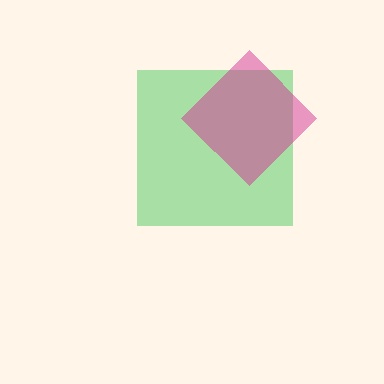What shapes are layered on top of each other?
The layered shapes are: a green square, a magenta diamond.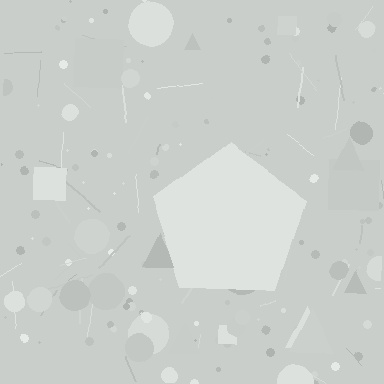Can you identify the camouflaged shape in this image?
The camouflaged shape is a pentagon.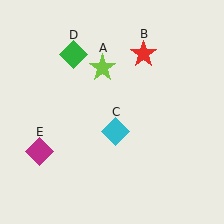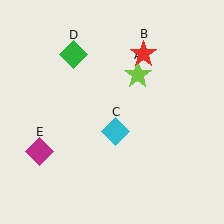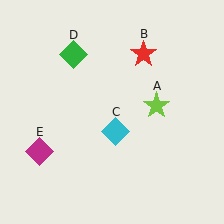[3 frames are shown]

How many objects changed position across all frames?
1 object changed position: lime star (object A).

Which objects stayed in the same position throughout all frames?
Red star (object B) and cyan diamond (object C) and green diamond (object D) and magenta diamond (object E) remained stationary.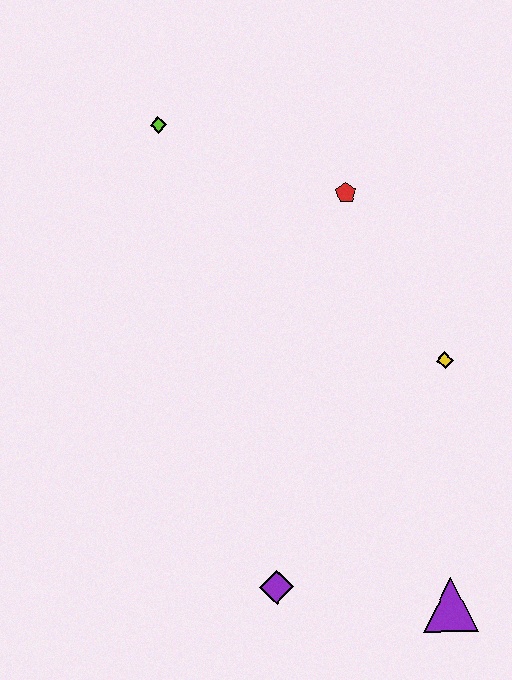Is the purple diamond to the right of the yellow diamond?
No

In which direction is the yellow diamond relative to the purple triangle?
The yellow diamond is above the purple triangle.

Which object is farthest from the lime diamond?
The purple triangle is farthest from the lime diamond.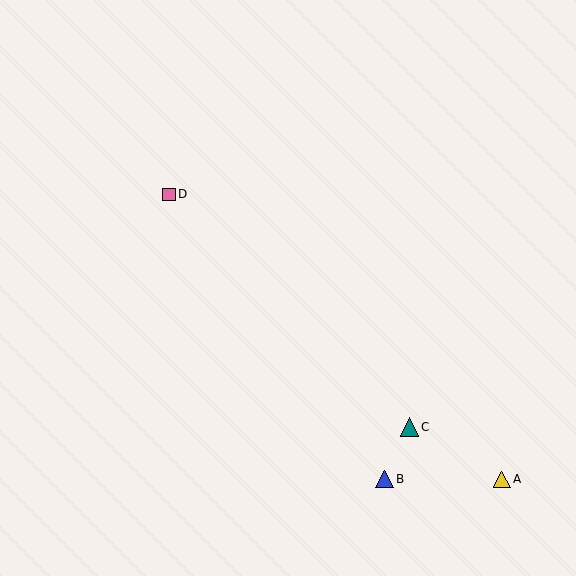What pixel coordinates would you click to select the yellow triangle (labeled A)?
Click at (502, 479) to select the yellow triangle A.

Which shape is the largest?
The teal triangle (labeled C) is the largest.